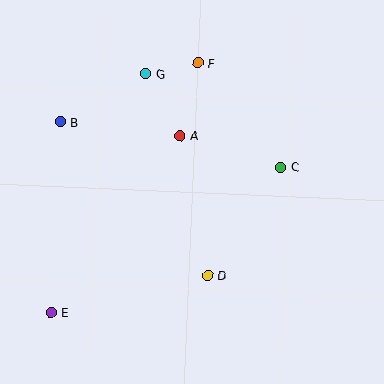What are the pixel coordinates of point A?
Point A is at (180, 136).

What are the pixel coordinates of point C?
Point C is at (281, 167).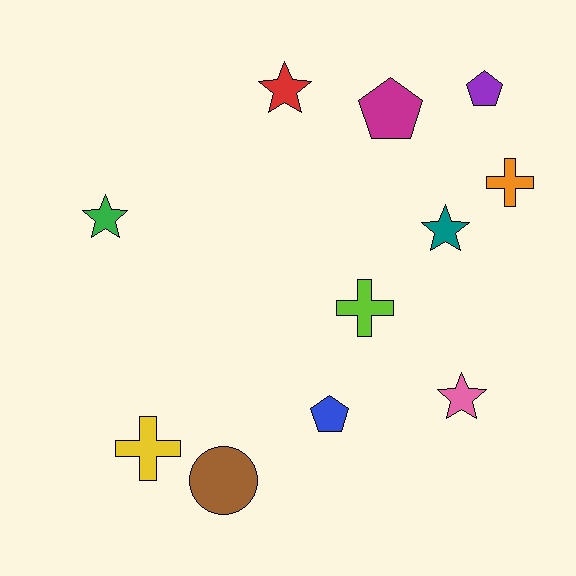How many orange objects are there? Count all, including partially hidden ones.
There is 1 orange object.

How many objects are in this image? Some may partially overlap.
There are 11 objects.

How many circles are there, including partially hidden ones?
There is 1 circle.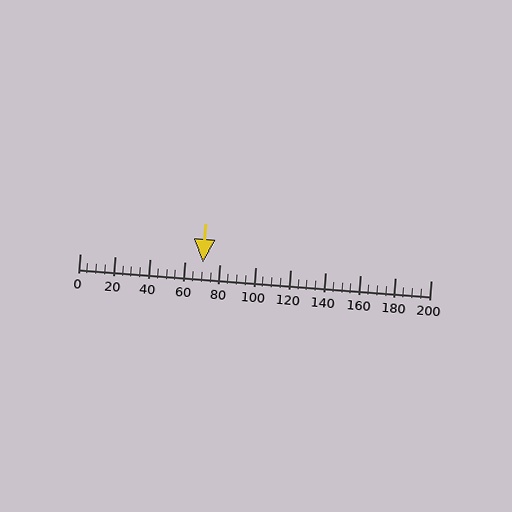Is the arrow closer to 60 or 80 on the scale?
The arrow is closer to 80.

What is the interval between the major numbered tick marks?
The major tick marks are spaced 20 units apart.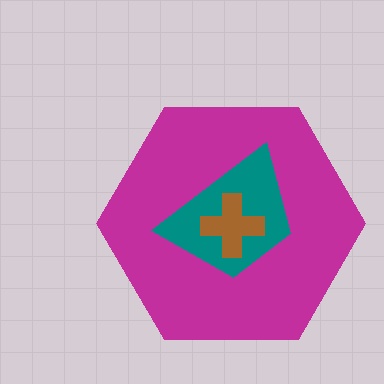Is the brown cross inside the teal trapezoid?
Yes.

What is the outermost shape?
The magenta hexagon.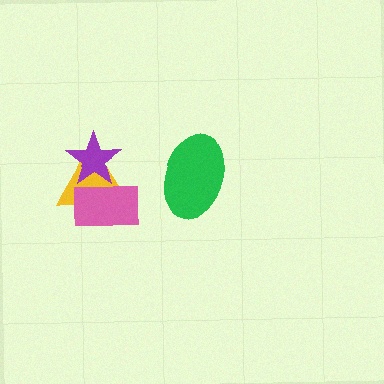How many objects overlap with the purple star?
2 objects overlap with the purple star.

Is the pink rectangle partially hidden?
No, no other shape covers it.